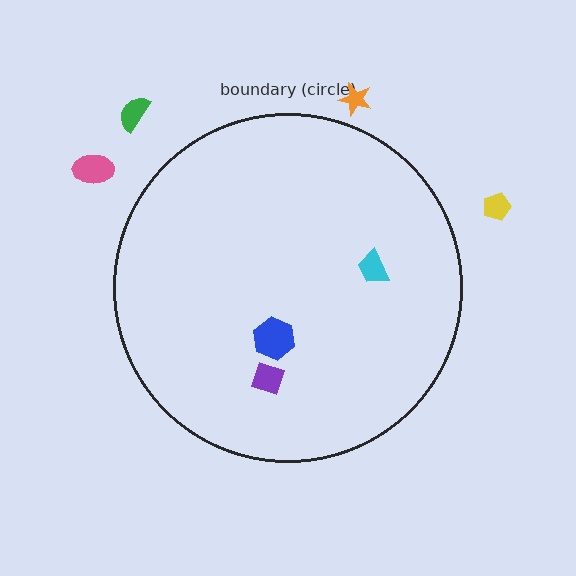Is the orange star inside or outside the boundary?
Outside.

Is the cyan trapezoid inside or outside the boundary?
Inside.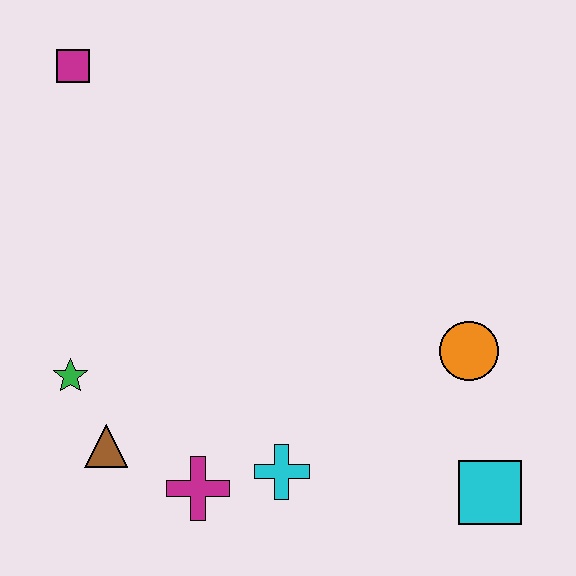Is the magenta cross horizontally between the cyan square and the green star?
Yes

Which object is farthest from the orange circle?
The magenta square is farthest from the orange circle.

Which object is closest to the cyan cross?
The magenta cross is closest to the cyan cross.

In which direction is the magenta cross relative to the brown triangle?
The magenta cross is to the right of the brown triangle.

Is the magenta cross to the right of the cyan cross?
No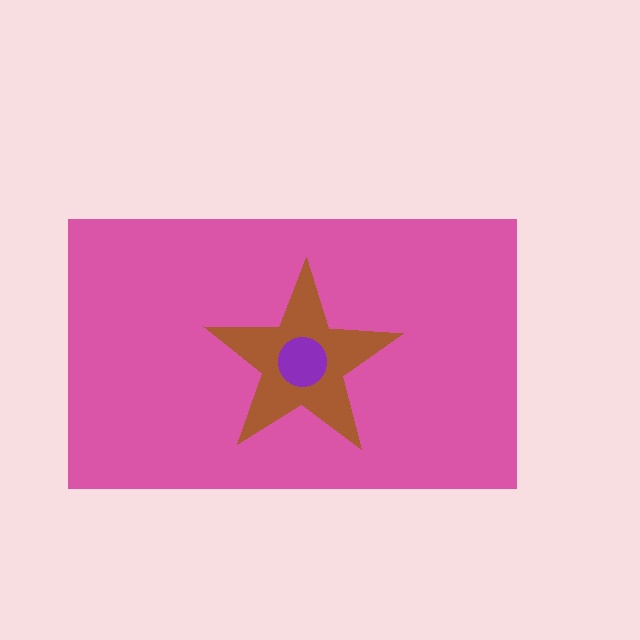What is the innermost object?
The purple circle.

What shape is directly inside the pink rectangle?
The brown star.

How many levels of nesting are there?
3.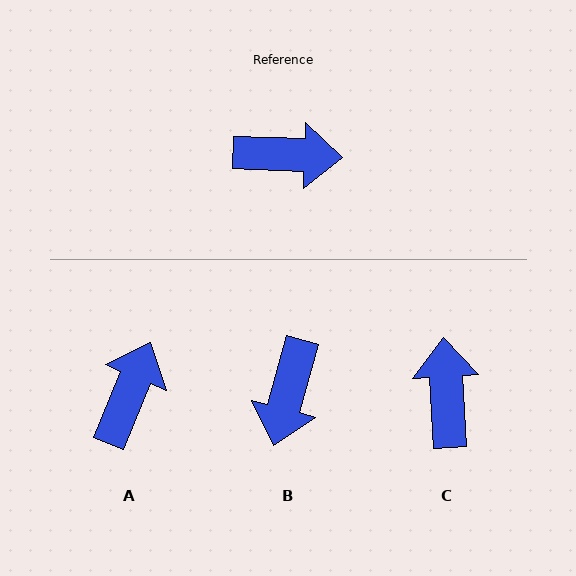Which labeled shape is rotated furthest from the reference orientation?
B, about 103 degrees away.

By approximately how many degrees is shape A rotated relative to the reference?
Approximately 70 degrees counter-clockwise.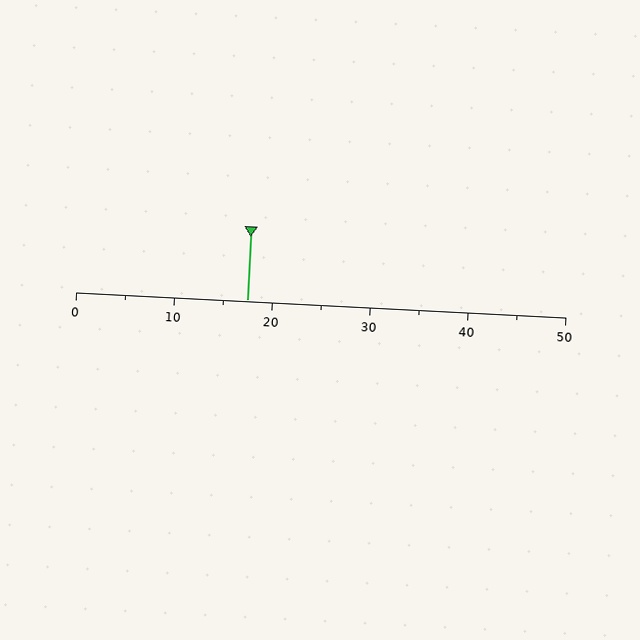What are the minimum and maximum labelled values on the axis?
The axis runs from 0 to 50.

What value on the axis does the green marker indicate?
The marker indicates approximately 17.5.